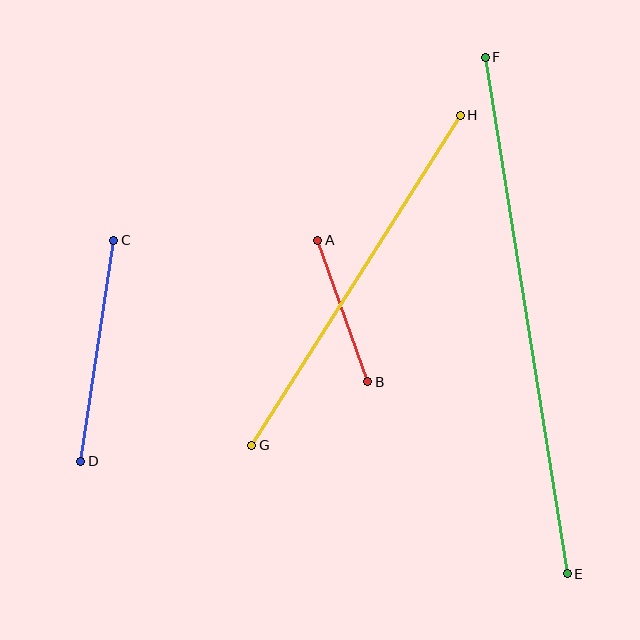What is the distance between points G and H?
The distance is approximately 390 pixels.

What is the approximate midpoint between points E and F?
The midpoint is at approximately (526, 316) pixels.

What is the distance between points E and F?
The distance is approximately 523 pixels.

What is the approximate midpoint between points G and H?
The midpoint is at approximately (356, 280) pixels.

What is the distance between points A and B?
The distance is approximately 150 pixels.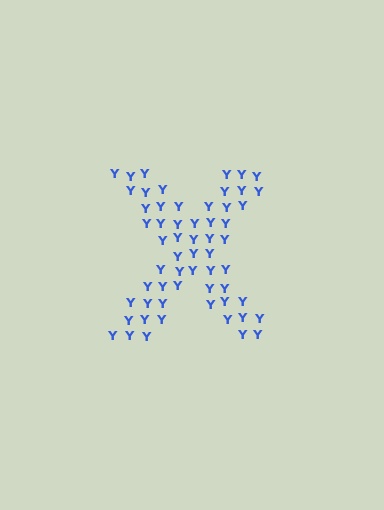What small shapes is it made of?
It is made of small letter Y's.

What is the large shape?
The large shape is the letter X.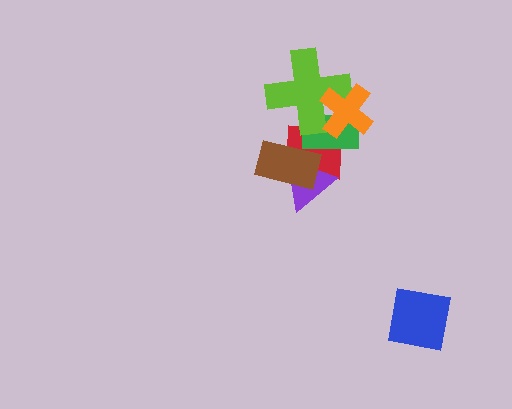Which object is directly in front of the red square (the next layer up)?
The green rectangle is directly in front of the red square.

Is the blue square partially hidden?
No, no other shape covers it.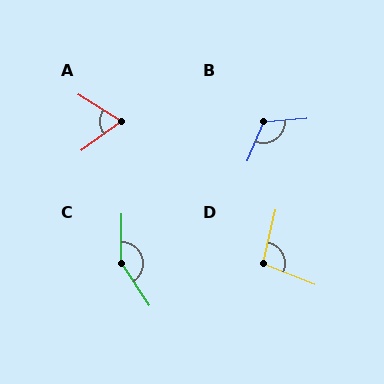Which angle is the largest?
C, at approximately 146 degrees.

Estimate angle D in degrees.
Approximately 99 degrees.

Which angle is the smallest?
A, at approximately 68 degrees.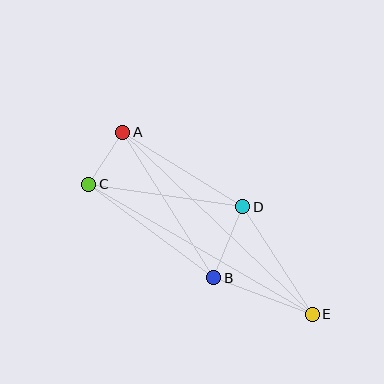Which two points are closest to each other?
Points A and C are closest to each other.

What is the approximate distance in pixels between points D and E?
The distance between D and E is approximately 128 pixels.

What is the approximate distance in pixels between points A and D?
The distance between A and D is approximately 141 pixels.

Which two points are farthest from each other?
Points A and E are farthest from each other.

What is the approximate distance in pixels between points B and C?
The distance between B and C is approximately 156 pixels.